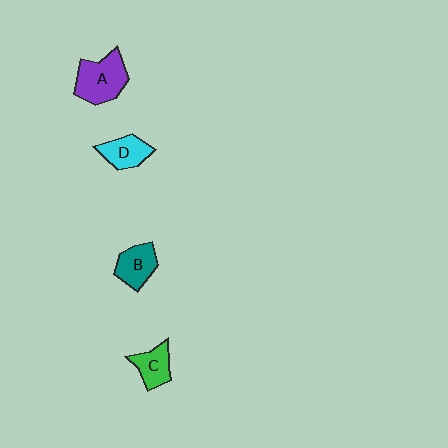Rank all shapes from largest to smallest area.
From largest to smallest: A (purple), B (teal), D (cyan), C (green).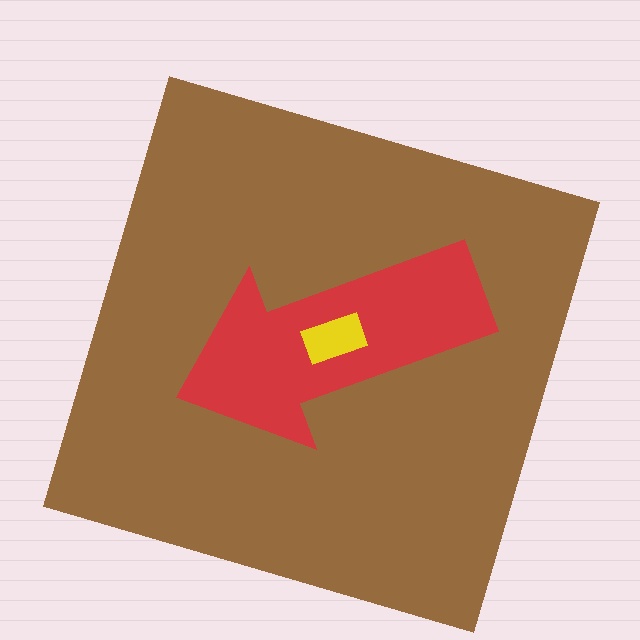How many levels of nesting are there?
3.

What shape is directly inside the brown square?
The red arrow.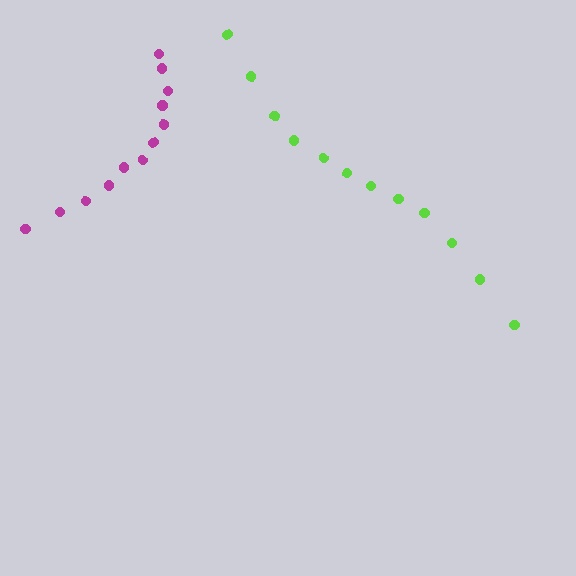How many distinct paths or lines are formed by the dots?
There are 2 distinct paths.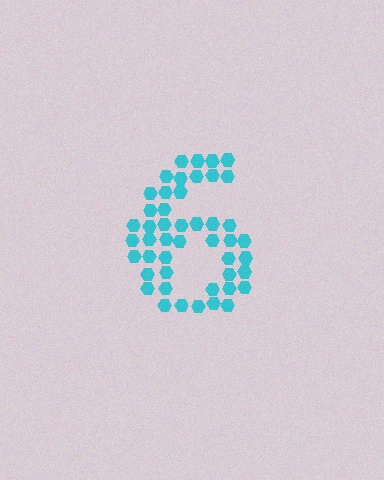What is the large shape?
The large shape is the digit 6.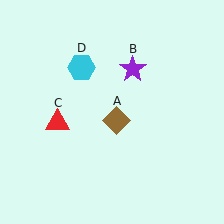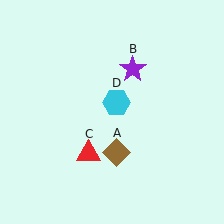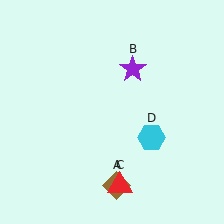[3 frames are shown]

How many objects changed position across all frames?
3 objects changed position: brown diamond (object A), red triangle (object C), cyan hexagon (object D).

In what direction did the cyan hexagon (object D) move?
The cyan hexagon (object D) moved down and to the right.